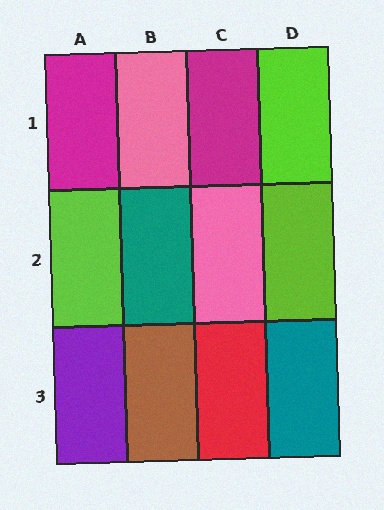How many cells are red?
1 cell is red.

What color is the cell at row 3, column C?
Red.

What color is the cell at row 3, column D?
Teal.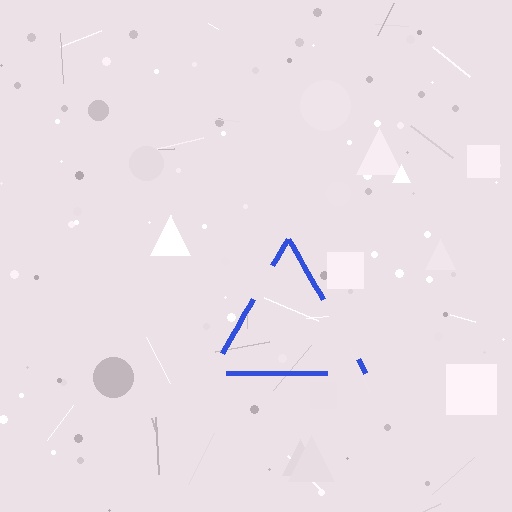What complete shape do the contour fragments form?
The contour fragments form a triangle.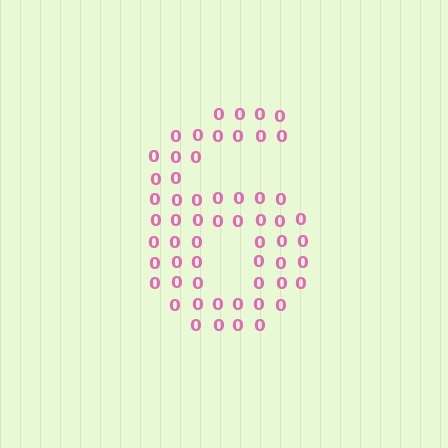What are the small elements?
The small elements are digit 0's.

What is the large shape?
The large shape is the digit 6.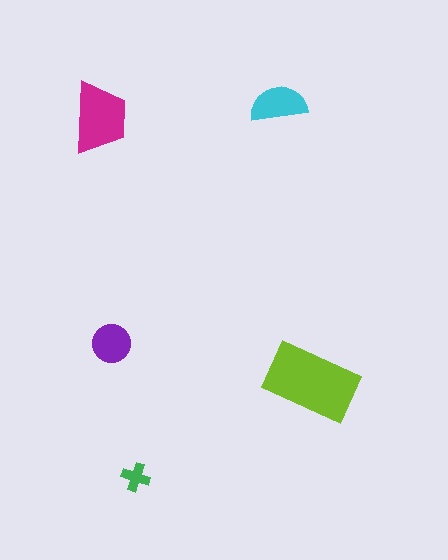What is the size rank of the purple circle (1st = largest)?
4th.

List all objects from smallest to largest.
The green cross, the purple circle, the cyan semicircle, the magenta trapezoid, the lime rectangle.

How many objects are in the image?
There are 5 objects in the image.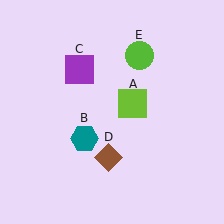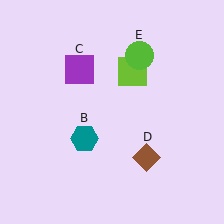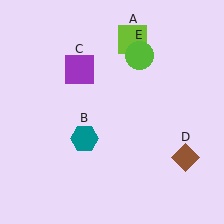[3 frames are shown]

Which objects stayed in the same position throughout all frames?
Teal hexagon (object B) and purple square (object C) and lime circle (object E) remained stationary.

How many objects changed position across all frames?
2 objects changed position: lime square (object A), brown diamond (object D).